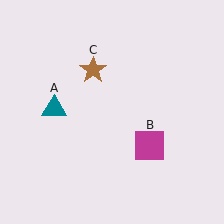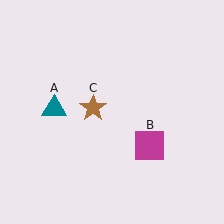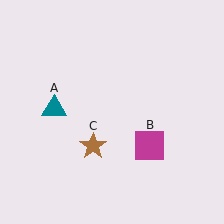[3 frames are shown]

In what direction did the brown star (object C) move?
The brown star (object C) moved down.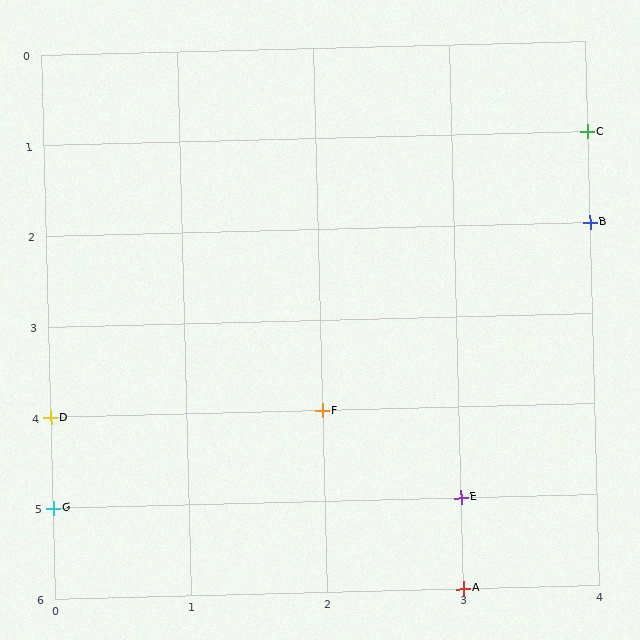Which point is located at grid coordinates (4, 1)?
Point C is at (4, 1).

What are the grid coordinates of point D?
Point D is at grid coordinates (0, 4).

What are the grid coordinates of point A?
Point A is at grid coordinates (3, 6).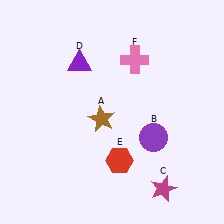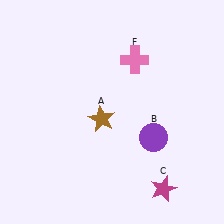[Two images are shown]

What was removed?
The red hexagon (E), the purple triangle (D) were removed in Image 2.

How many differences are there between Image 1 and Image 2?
There are 2 differences between the two images.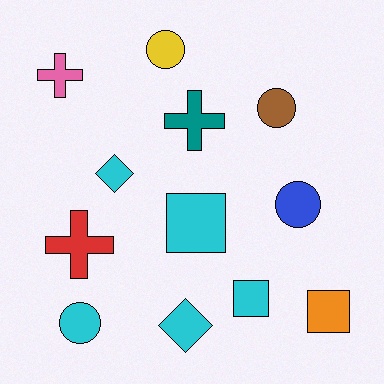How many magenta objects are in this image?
There are no magenta objects.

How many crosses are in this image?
There are 3 crosses.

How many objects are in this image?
There are 12 objects.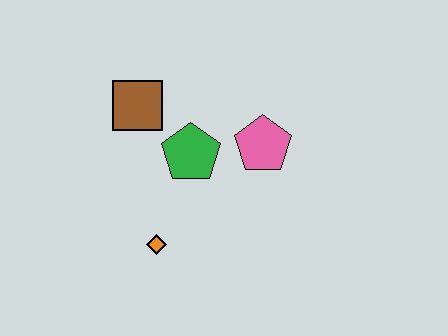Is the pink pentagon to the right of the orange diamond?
Yes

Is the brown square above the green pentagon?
Yes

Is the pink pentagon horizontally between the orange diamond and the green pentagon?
No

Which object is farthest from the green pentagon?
The orange diamond is farthest from the green pentagon.